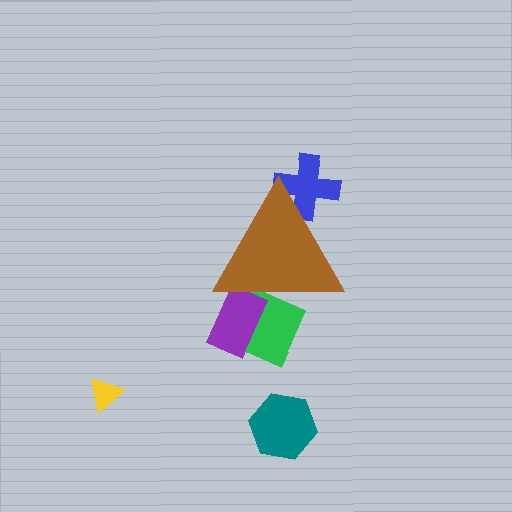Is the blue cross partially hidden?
Yes, the blue cross is partially hidden behind the brown triangle.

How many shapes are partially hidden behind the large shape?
3 shapes are partially hidden.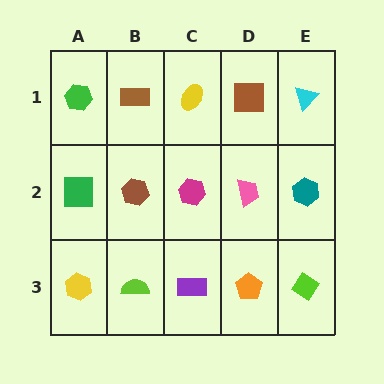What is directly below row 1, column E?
A teal hexagon.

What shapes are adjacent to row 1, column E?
A teal hexagon (row 2, column E), a brown square (row 1, column D).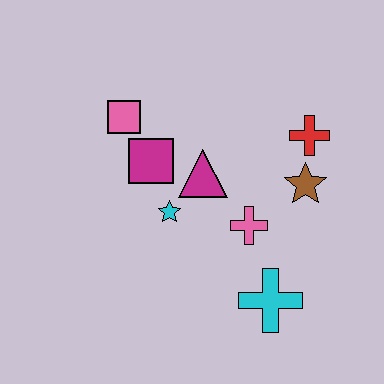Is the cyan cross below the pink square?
Yes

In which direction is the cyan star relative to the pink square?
The cyan star is below the pink square.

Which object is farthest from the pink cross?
The pink square is farthest from the pink cross.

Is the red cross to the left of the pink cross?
No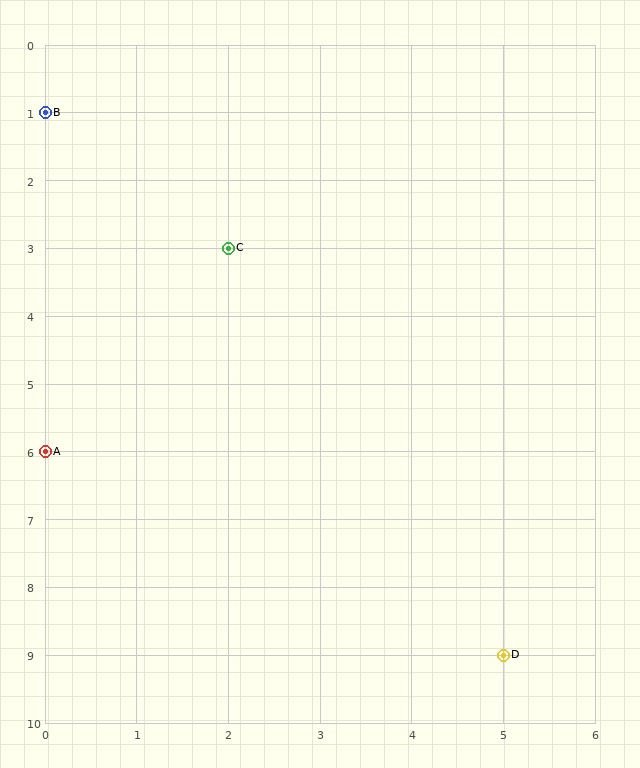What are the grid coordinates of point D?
Point D is at grid coordinates (5, 9).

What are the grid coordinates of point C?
Point C is at grid coordinates (2, 3).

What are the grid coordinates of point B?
Point B is at grid coordinates (0, 1).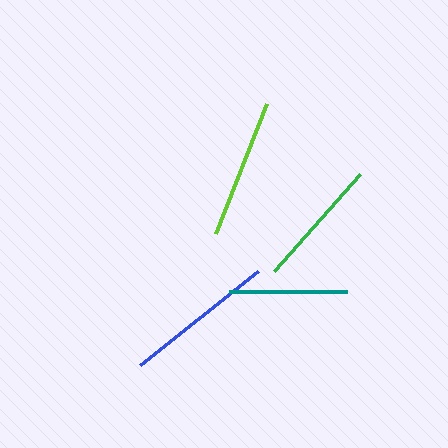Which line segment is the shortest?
The teal line is the shortest at approximately 118 pixels.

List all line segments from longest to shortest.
From longest to shortest: blue, lime, green, teal.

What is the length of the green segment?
The green segment is approximately 129 pixels long.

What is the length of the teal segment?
The teal segment is approximately 118 pixels long.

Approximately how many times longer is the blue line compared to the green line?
The blue line is approximately 1.2 times the length of the green line.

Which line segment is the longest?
The blue line is the longest at approximately 151 pixels.